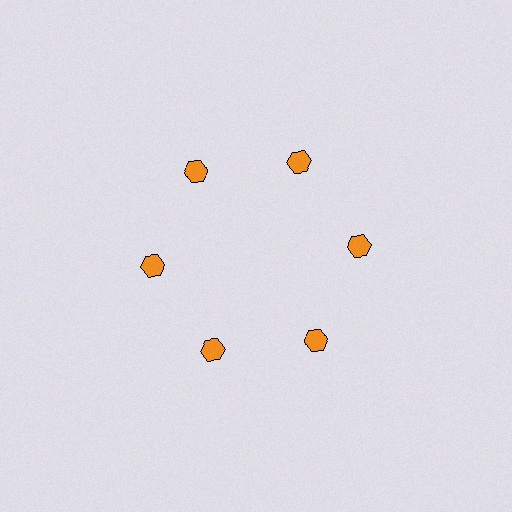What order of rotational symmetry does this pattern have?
This pattern has 6-fold rotational symmetry.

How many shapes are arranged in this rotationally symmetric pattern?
There are 6 shapes, arranged in 6 groups of 1.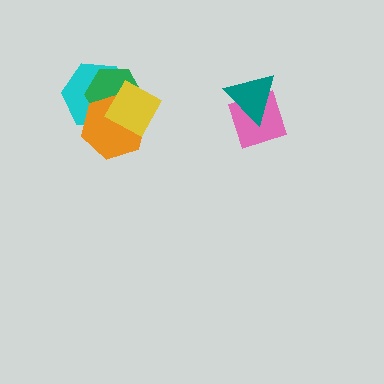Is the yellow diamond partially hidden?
No, no other shape covers it.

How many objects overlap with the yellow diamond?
3 objects overlap with the yellow diamond.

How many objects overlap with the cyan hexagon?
3 objects overlap with the cyan hexagon.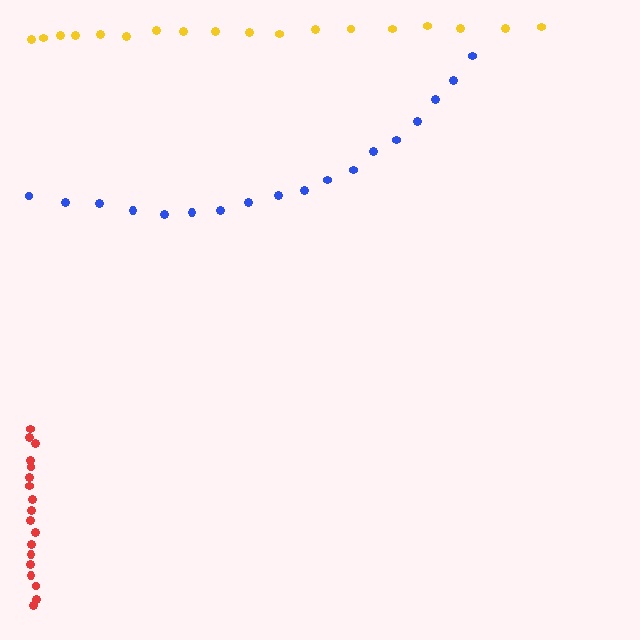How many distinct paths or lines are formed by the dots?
There are 3 distinct paths.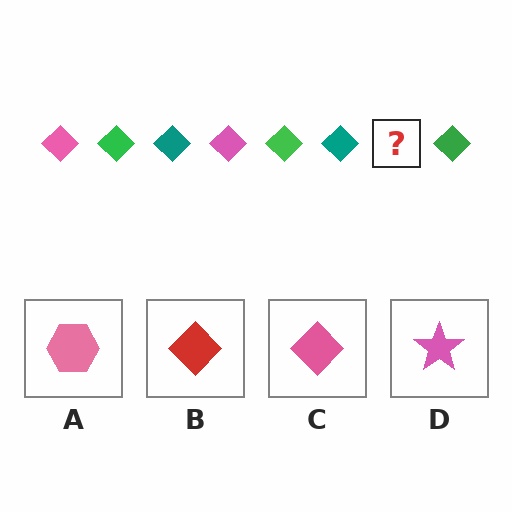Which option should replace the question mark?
Option C.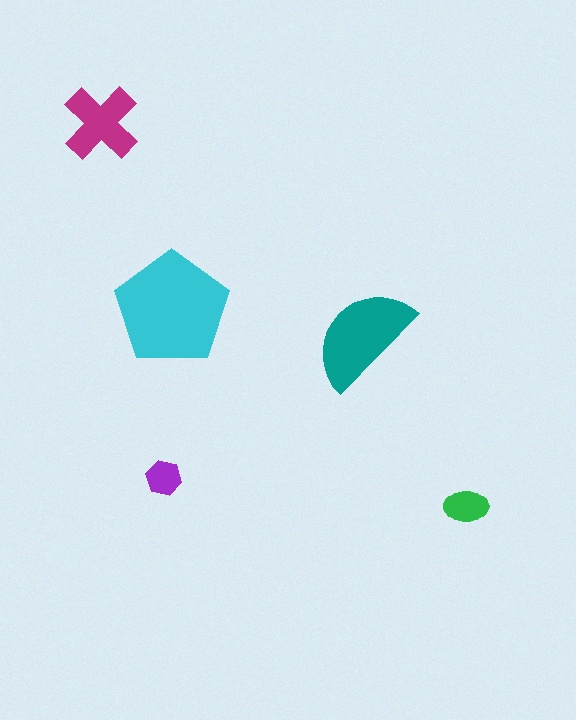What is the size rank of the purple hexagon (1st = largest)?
5th.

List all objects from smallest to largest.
The purple hexagon, the green ellipse, the magenta cross, the teal semicircle, the cyan pentagon.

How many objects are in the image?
There are 5 objects in the image.